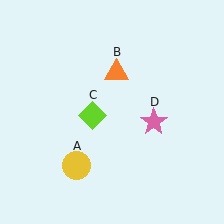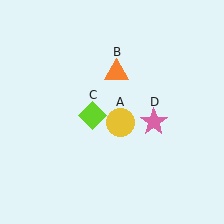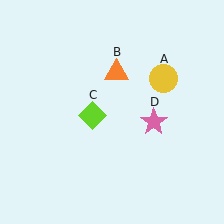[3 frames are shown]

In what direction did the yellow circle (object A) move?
The yellow circle (object A) moved up and to the right.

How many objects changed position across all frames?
1 object changed position: yellow circle (object A).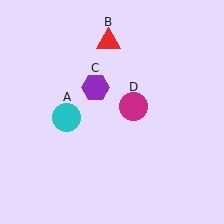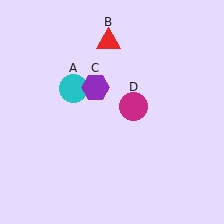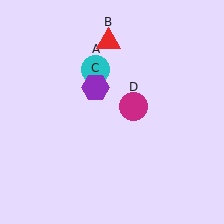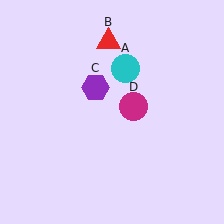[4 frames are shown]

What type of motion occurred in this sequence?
The cyan circle (object A) rotated clockwise around the center of the scene.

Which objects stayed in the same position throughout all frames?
Red triangle (object B) and purple hexagon (object C) and magenta circle (object D) remained stationary.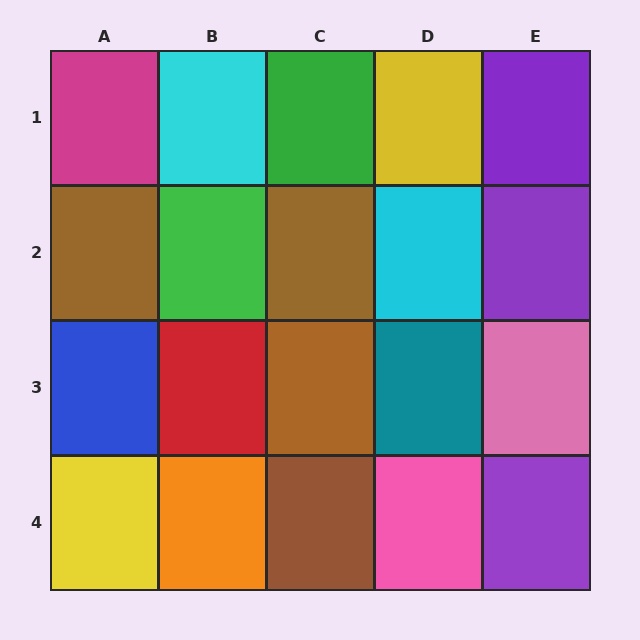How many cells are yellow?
2 cells are yellow.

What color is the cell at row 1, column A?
Magenta.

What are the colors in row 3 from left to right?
Blue, red, brown, teal, pink.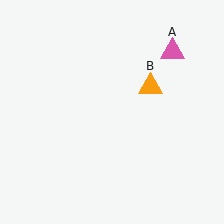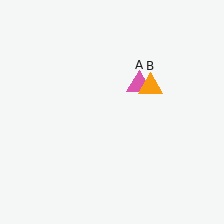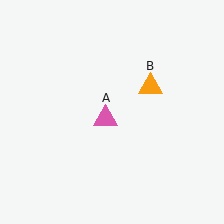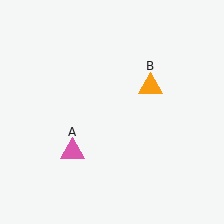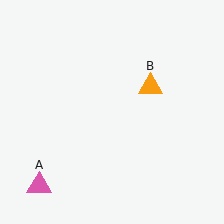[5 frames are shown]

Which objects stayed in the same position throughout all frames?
Orange triangle (object B) remained stationary.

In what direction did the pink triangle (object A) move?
The pink triangle (object A) moved down and to the left.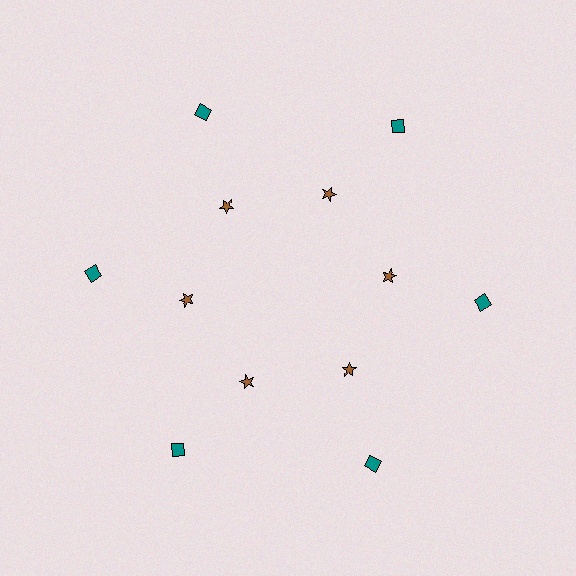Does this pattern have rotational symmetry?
Yes, this pattern has 6-fold rotational symmetry. It looks the same after rotating 60 degrees around the center.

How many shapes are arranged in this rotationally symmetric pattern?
There are 12 shapes, arranged in 6 groups of 2.